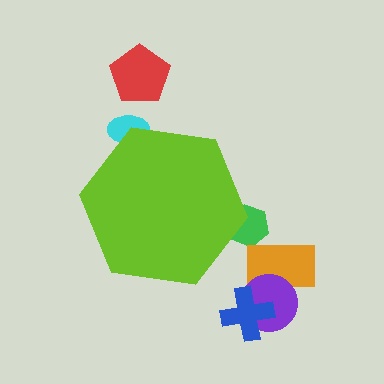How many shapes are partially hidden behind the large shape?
2 shapes are partially hidden.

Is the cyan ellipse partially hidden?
Yes, the cyan ellipse is partially hidden behind the lime hexagon.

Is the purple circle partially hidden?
No, the purple circle is fully visible.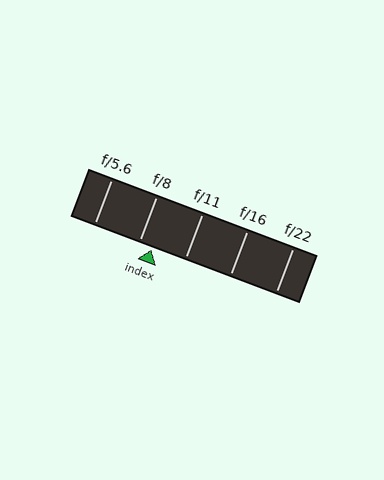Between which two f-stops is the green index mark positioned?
The index mark is between f/8 and f/11.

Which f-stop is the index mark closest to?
The index mark is closest to f/8.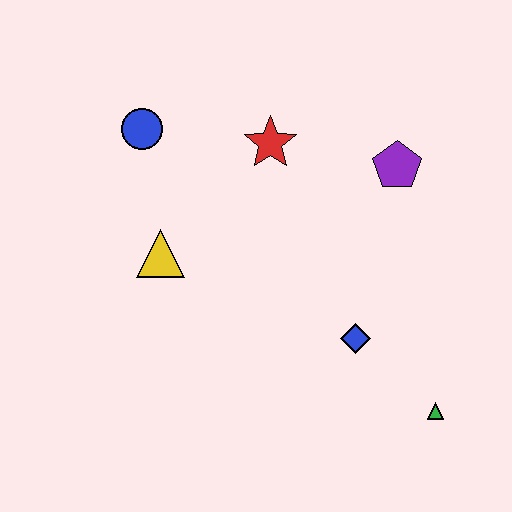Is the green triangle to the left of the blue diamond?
No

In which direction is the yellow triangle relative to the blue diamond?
The yellow triangle is to the left of the blue diamond.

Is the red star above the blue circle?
No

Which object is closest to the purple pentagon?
The red star is closest to the purple pentagon.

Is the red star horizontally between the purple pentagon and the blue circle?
Yes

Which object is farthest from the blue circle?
The green triangle is farthest from the blue circle.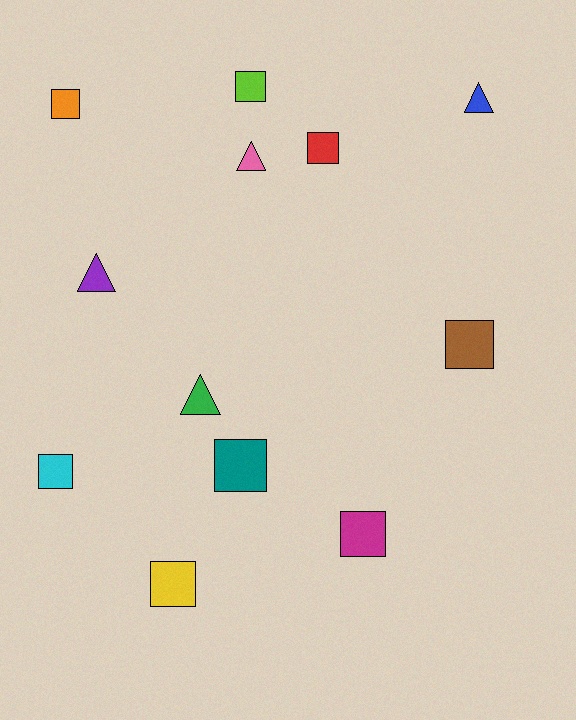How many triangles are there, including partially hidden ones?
There are 4 triangles.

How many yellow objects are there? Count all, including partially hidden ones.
There is 1 yellow object.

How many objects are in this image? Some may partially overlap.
There are 12 objects.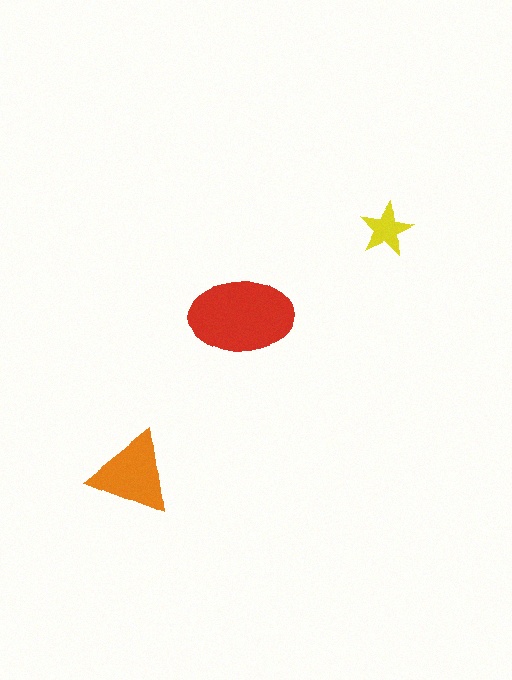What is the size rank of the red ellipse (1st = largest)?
1st.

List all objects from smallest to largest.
The yellow star, the orange triangle, the red ellipse.